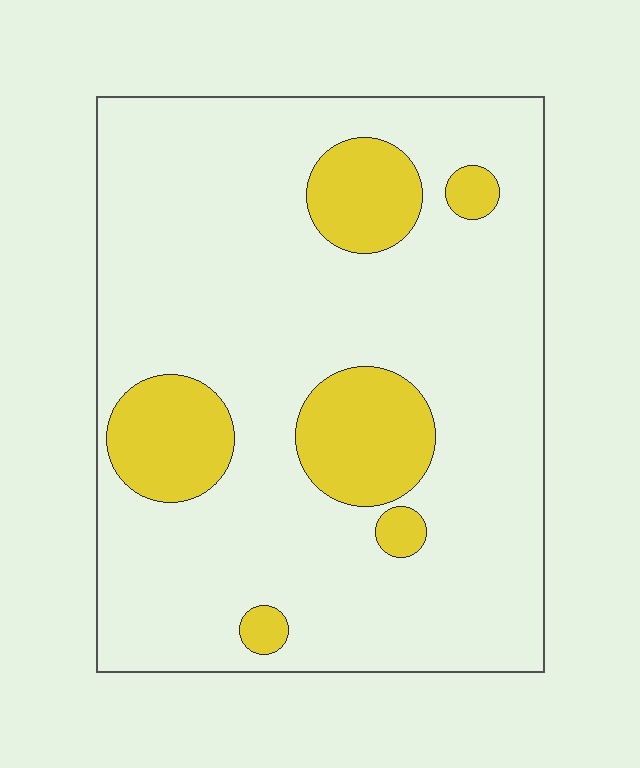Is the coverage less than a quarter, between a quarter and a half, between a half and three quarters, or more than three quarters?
Less than a quarter.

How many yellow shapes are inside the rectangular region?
6.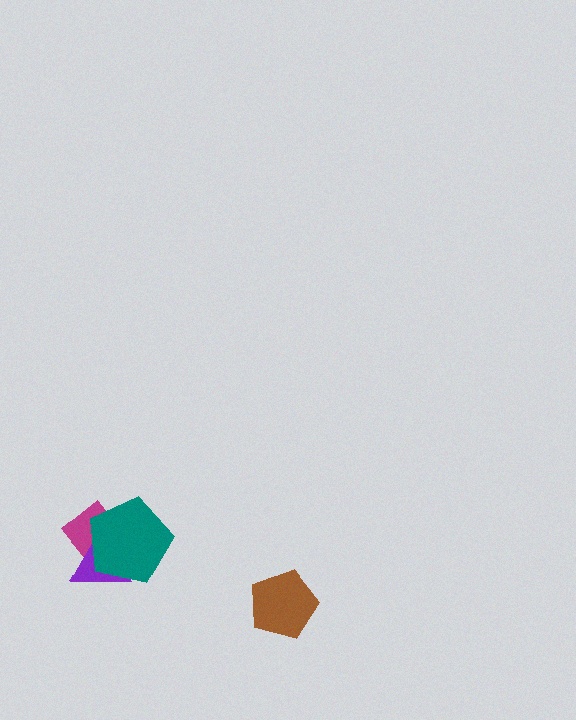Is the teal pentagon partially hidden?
No, no other shape covers it.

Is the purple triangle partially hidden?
Yes, it is partially covered by another shape.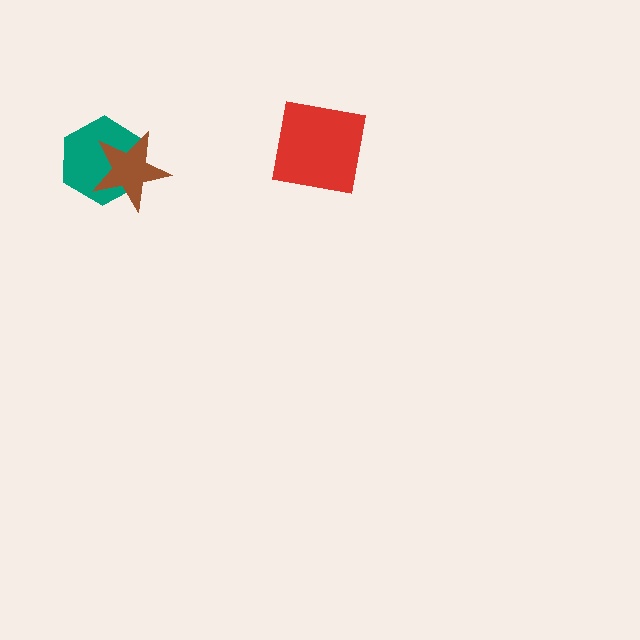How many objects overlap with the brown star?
1 object overlaps with the brown star.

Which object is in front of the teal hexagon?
The brown star is in front of the teal hexagon.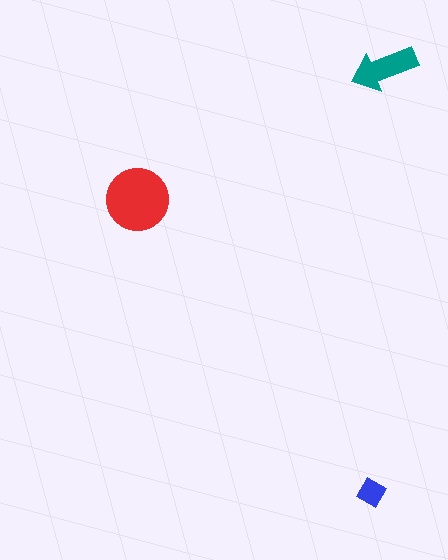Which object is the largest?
The red circle.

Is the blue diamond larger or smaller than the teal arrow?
Smaller.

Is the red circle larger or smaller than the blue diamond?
Larger.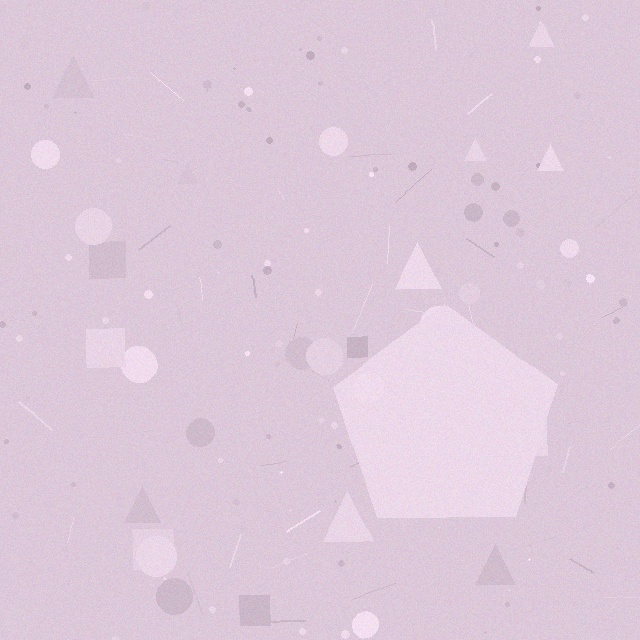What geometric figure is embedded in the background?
A pentagon is embedded in the background.